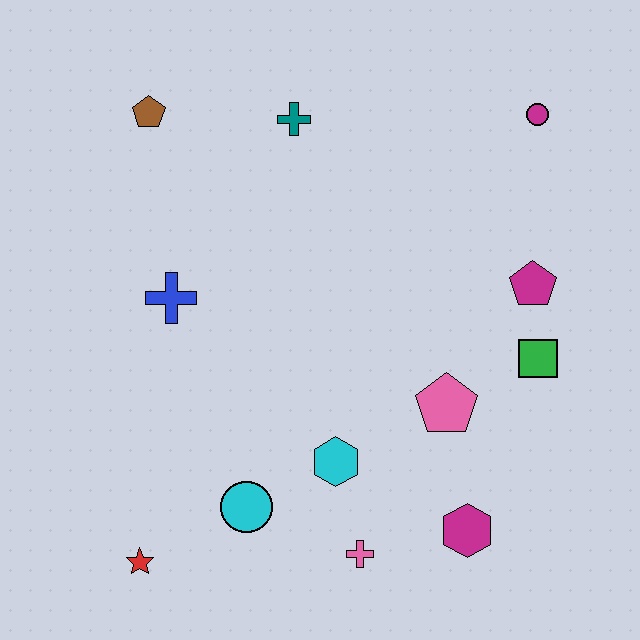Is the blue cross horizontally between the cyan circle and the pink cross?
No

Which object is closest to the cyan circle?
The cyan hexagon is closest to the cyan circle.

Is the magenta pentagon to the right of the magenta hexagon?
Yes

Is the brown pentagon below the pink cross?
No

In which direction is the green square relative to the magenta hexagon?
The green square is above the magenta hexagon.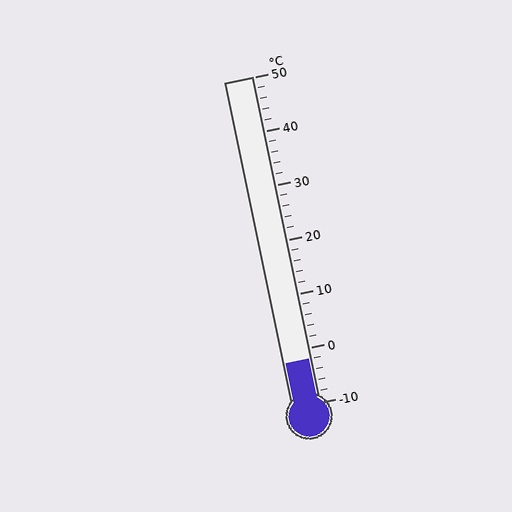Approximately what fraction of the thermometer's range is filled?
The thermometer is filled to approximately 15% of its range.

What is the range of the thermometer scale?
The thermometer scale ranges from -10°C to 50°C.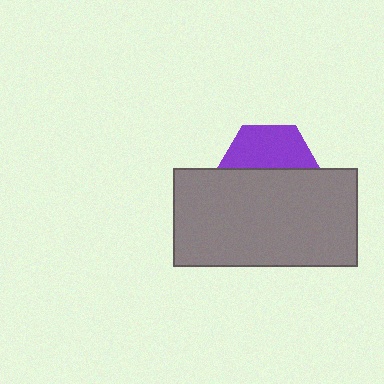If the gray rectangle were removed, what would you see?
You would see the complete purple hexagon.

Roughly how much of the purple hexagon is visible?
A small part of it is visible (roughly 44%).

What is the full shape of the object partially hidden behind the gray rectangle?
The partially hidden object is a purple hexagon.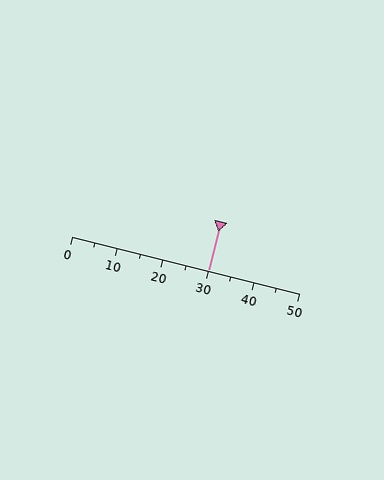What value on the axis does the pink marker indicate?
The marker indicates approximately 30.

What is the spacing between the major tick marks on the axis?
The major ticks are spaced 10 apart.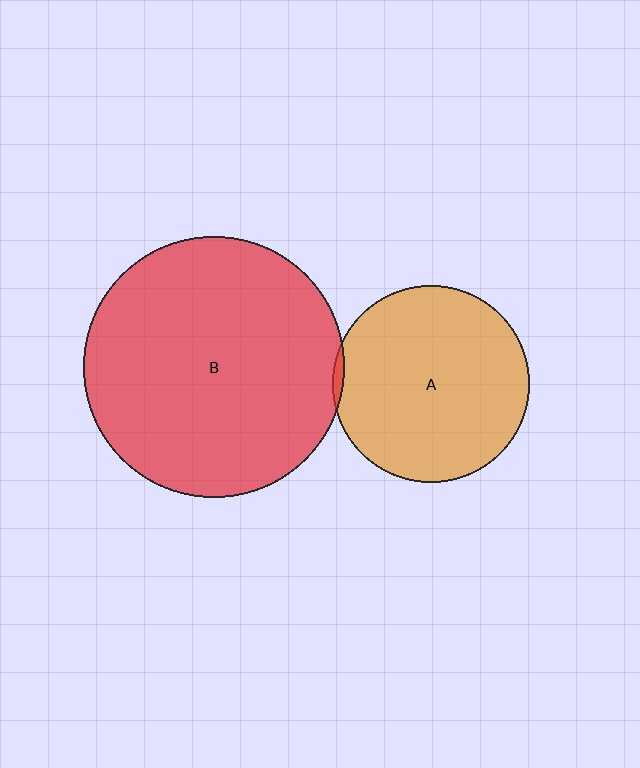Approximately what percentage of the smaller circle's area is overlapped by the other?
Approximately 5%.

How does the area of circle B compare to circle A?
Approximately 1.8 times.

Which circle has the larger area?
Circle B (red).